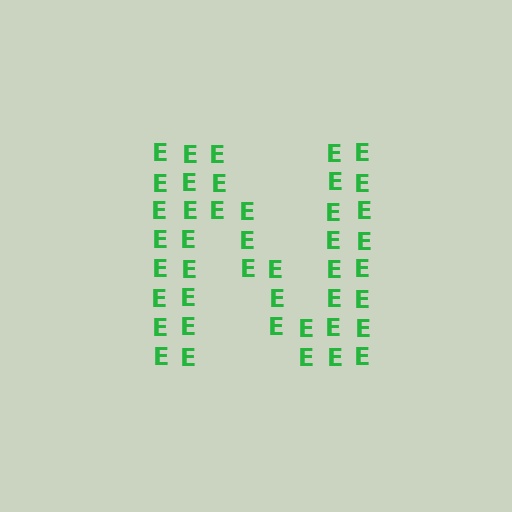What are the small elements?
The small elements are letter E's.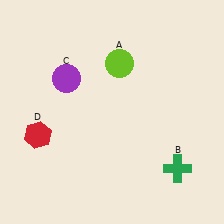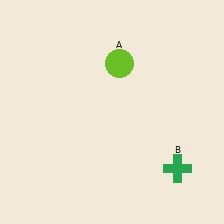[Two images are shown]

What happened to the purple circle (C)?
The purple circle (C) was removed in Image 2. It was in the top-left area of Image 1.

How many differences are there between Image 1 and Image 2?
There are 2 differences between the two images.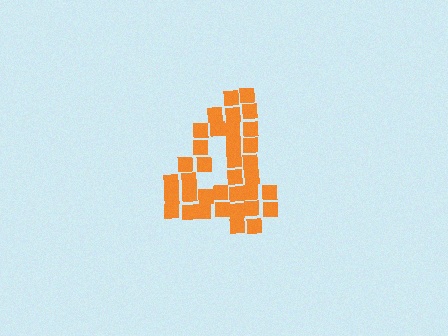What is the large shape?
The large shape is the digit 4.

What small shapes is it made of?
It is made of small squares.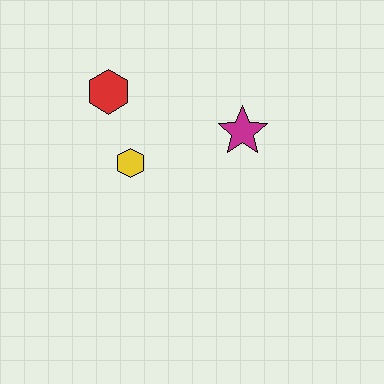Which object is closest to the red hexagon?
The yellow hexagon is closest to the red hexagon.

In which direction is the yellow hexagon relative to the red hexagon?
The yellow hexagon is below the red hexagon.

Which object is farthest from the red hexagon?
The magenta star is farthest from the red hexagon.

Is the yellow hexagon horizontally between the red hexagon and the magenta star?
Yes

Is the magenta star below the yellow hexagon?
No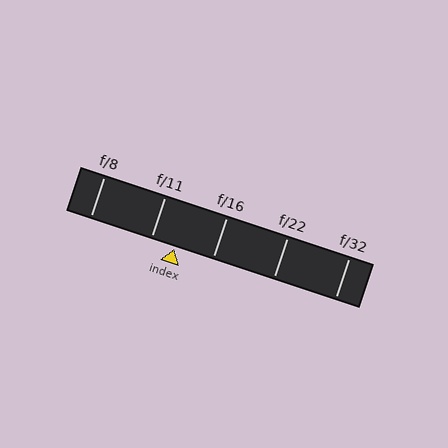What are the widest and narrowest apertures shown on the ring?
The widest aperture shown is f/8 and the narrowest is f/32.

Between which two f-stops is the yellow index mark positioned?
The index mark is between f/11 and f/16.